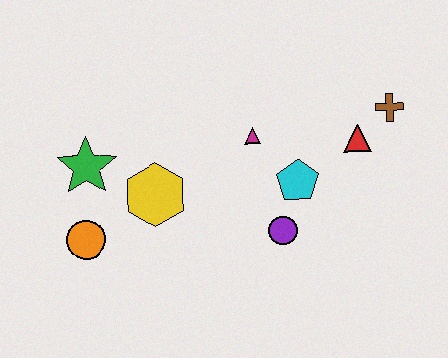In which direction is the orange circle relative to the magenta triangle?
The orange circle is to the left of the magenta triangle.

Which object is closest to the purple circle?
The cyan pentagon is closest to the purple circle.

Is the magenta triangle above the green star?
Yes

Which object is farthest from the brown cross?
The orange circle is farthest from the brown cross.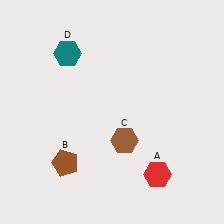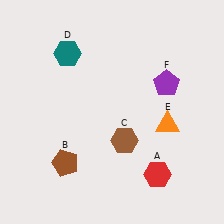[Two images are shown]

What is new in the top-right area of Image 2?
A purple pentagon (F) was added in the top-right area of Image 2.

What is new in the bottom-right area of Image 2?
An orange triangle (E) was added in the bottom-right area of Image 2.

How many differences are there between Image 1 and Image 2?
There are 2 differences between the two images.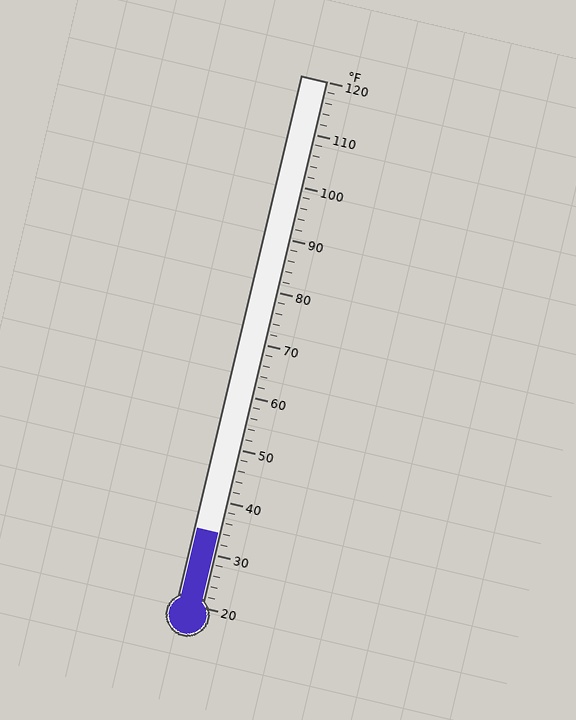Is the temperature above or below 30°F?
The temperature is above 30°F.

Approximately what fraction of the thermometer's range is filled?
The thermometer is filled to approximately 15% of its range.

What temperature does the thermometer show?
The thermometer shows approximately 34°F.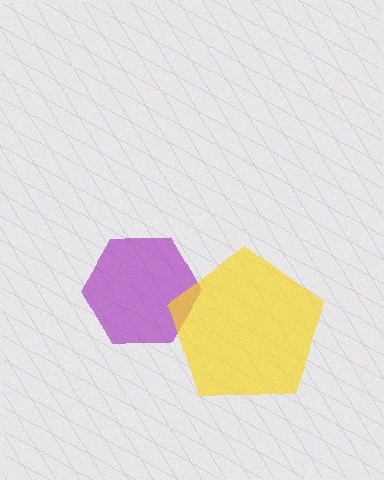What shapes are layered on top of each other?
The layered shapes are: a purple hexagon, a yellow pentagon.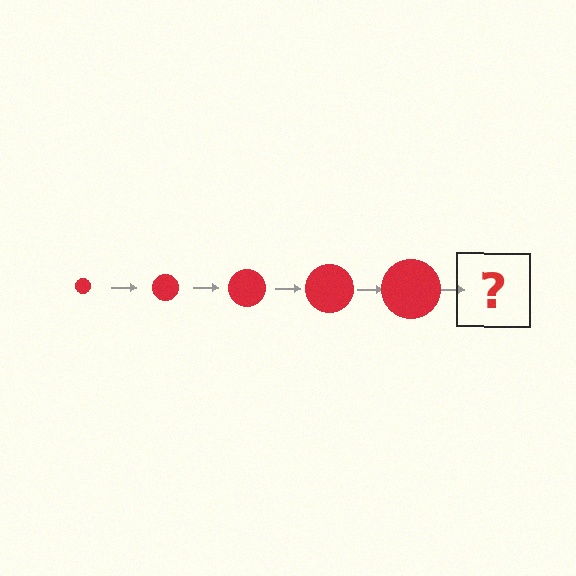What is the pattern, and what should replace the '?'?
The pattern is that the circle gets progressively larger each step. The '?' should be a red circle, larger than the previous one.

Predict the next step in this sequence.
The next step is a red circle, larger than the previous one.